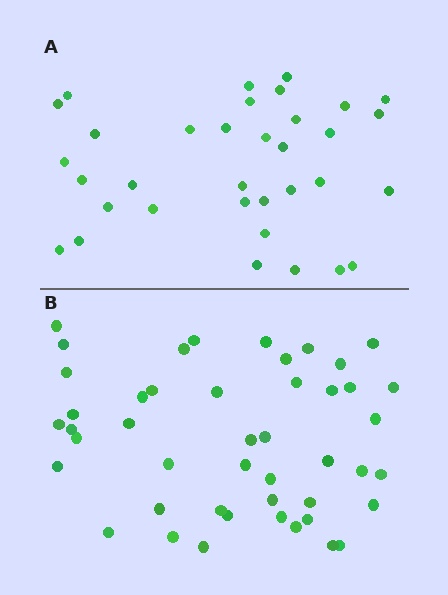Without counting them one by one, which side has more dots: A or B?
Region B (the bottom region) has more dots.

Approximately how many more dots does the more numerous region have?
Region B has roughly 12 or so more dots than region A.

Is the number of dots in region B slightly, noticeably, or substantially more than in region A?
Region B has noticeably more, but not dramatically so. The ratio is roughly 1.4 to 1.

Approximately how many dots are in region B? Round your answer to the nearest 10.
About 50 dots. (The exact count is 46, which rounds to 50.)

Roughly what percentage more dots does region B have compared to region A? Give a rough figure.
About 35% more.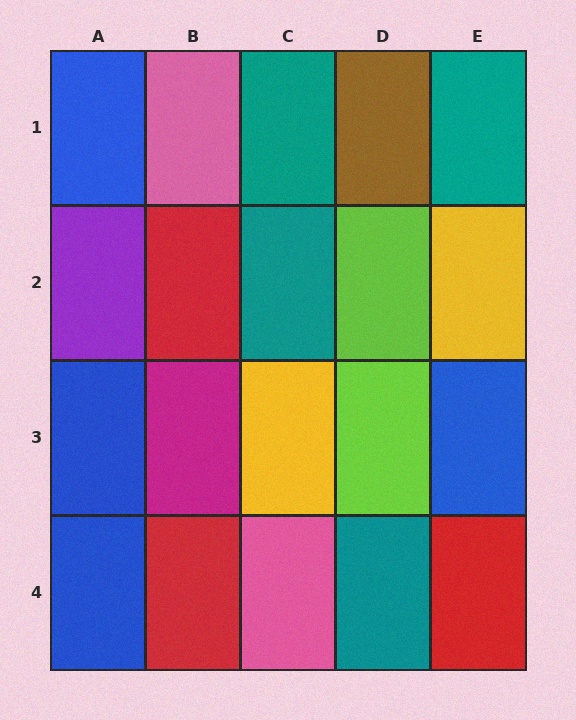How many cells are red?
3 cells are red.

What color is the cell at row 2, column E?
Yellow.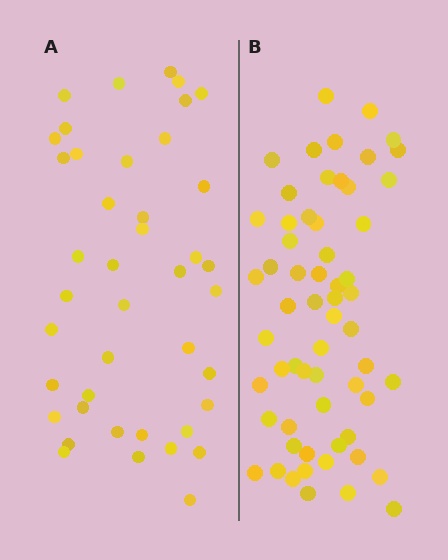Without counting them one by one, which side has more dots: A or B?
Region B (the right region) has more dots.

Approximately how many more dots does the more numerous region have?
Region B has approximately 20 more dots than region A.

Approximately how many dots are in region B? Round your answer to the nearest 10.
About 60 dots.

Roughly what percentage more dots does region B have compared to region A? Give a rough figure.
About 45% more.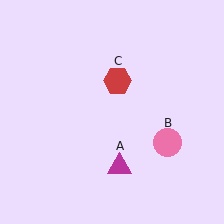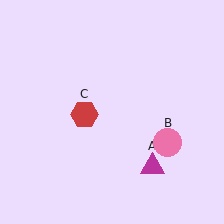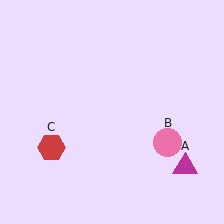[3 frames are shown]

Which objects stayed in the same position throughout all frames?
Pink circle (object B) remained stationary.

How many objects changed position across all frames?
2 objects changed position: magenta triangle (object A), red hexagon (object C).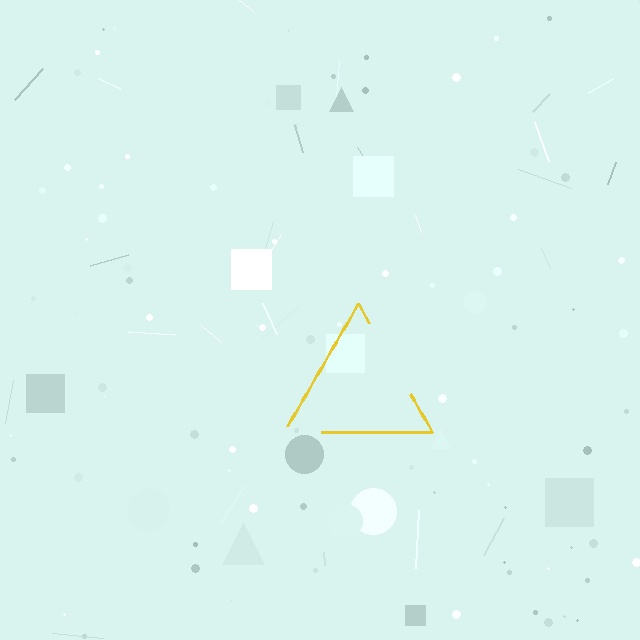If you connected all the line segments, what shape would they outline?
They would outline a triangle.